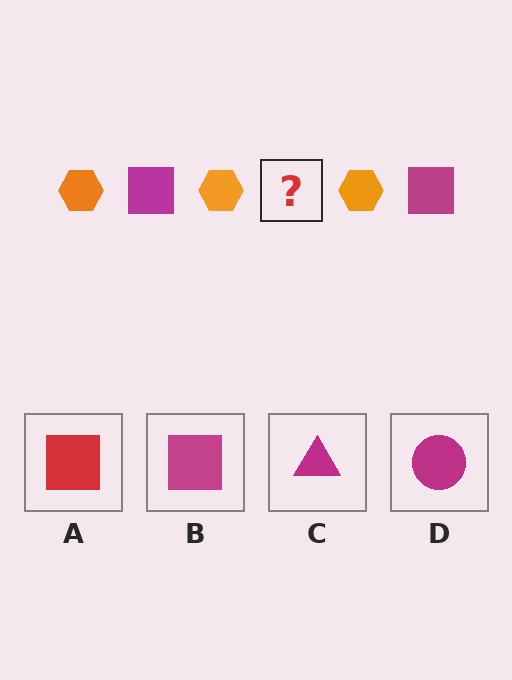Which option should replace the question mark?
Option B.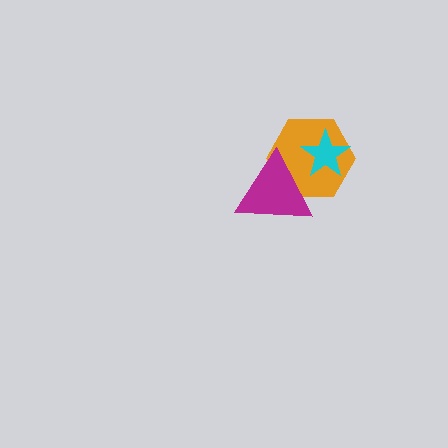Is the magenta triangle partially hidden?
No, no other shape covers it.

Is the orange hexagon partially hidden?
Yes, it is partially covered by another shape.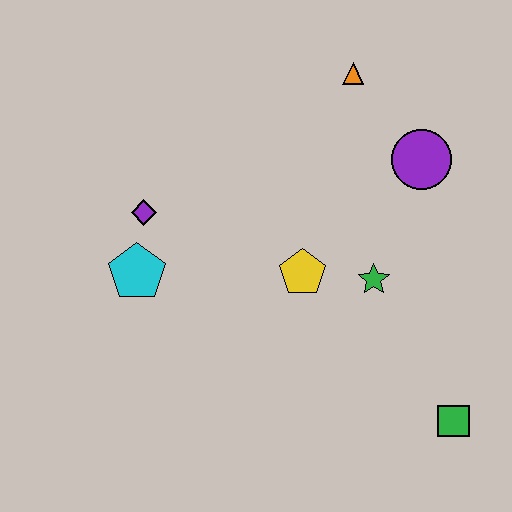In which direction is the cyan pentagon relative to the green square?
The cyan pentagon is to the left of the green square.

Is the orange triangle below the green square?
No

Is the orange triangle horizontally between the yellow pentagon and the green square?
Yes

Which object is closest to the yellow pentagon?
The green star is closest to the yellow pentagon.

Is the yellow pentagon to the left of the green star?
Yes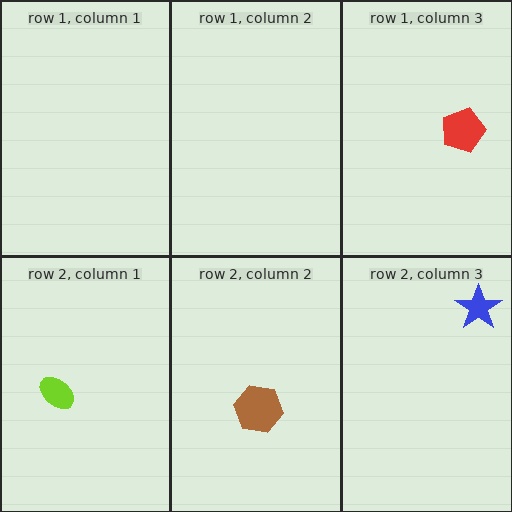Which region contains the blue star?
The row 2, column 3 region.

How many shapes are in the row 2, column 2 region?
1.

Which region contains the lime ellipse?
The row 2, column 1 region.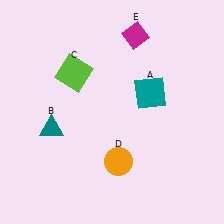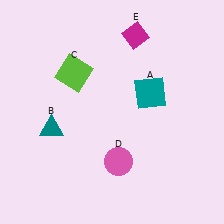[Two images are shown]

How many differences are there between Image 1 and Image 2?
There is 1 difference between the two images.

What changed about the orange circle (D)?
In Image 1, D is orange. In Image 2, it changed to pink.